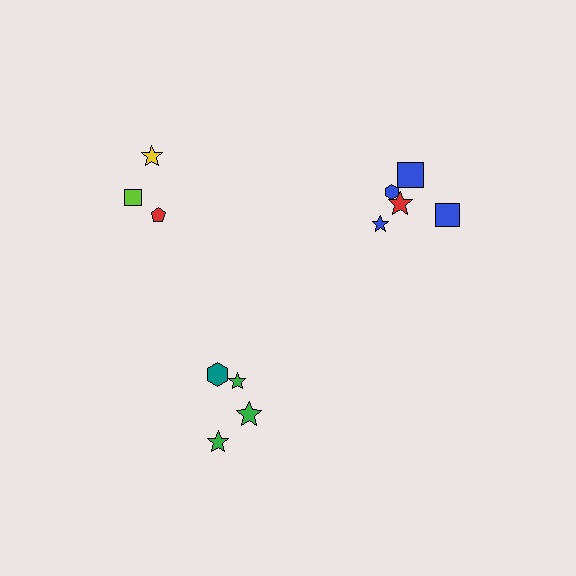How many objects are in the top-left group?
There are 3 objects.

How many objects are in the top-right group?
There are 5 objects.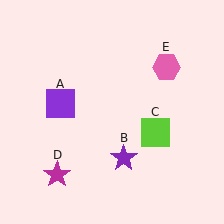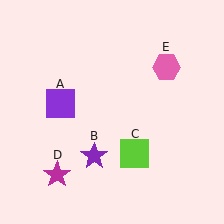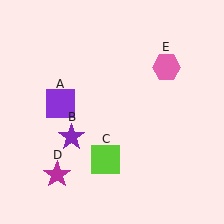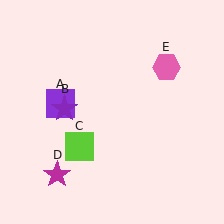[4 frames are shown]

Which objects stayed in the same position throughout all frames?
Purple square (object A) and magenta star (object D) and pink hexagon (object E) remained stationary.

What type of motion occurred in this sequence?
The purple star (object B), lime square (object C) rotated clockwise around the center of the scene.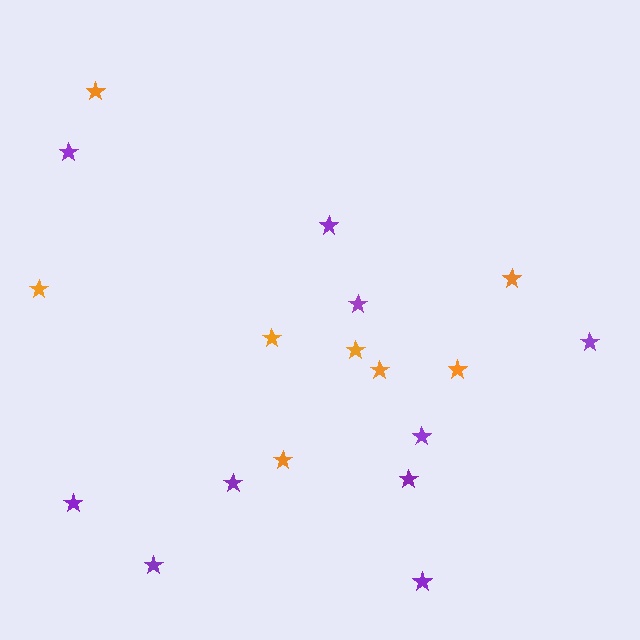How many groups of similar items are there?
There are 2 groups: one group of purple stars (10) and one group of orange stars (8).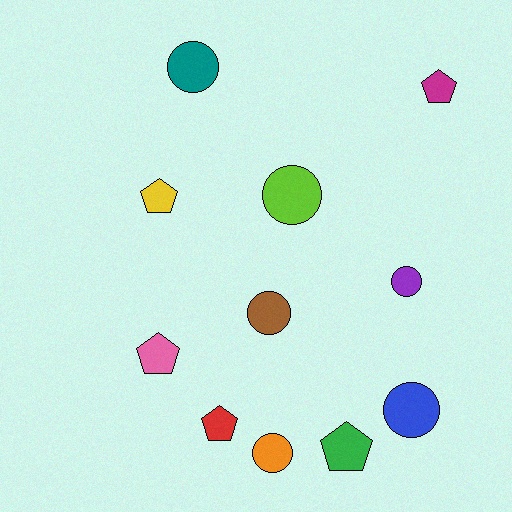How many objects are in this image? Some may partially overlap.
There are 11 objects.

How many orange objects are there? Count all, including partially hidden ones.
There is 1 orange object.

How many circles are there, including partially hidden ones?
There are 6 circles.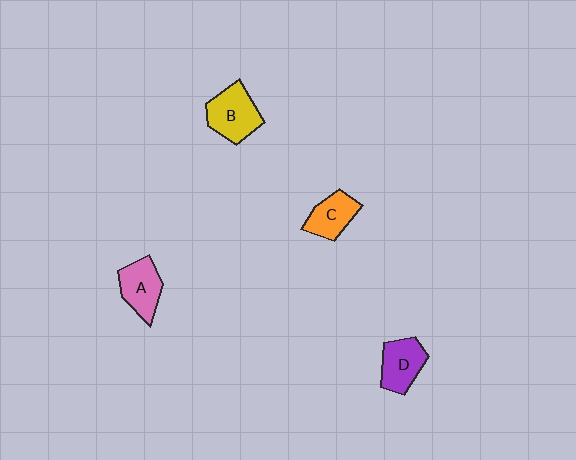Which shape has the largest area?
Shape B (yellow).